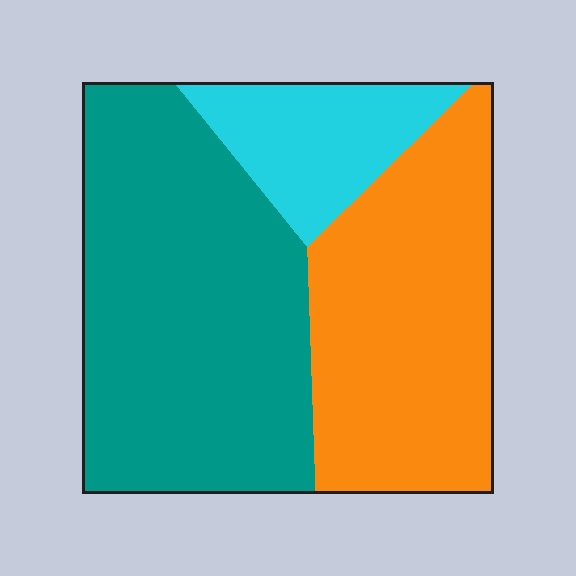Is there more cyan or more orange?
Orange.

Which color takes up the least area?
Cyan, at roughly 15%.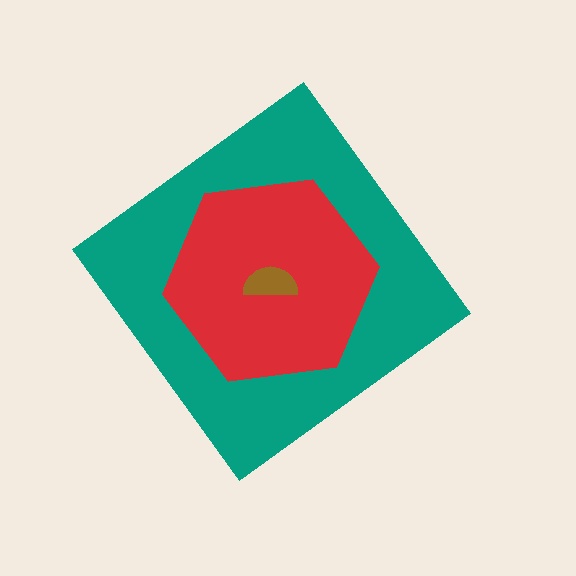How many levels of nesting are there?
3.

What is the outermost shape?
The teal diamond.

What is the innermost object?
The brown semicircle.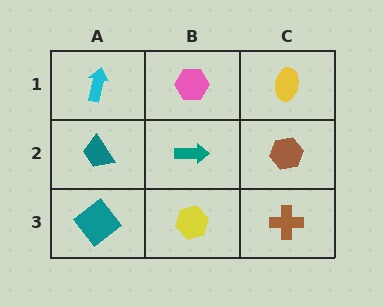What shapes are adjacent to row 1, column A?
A teal trapezoid (row 2, column A), a pink hexagon (row 1, column B).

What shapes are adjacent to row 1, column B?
A teal arrow (row 2, column B), a cyan arrow (row 1, column A), a yellow ellipse (row 1, column C).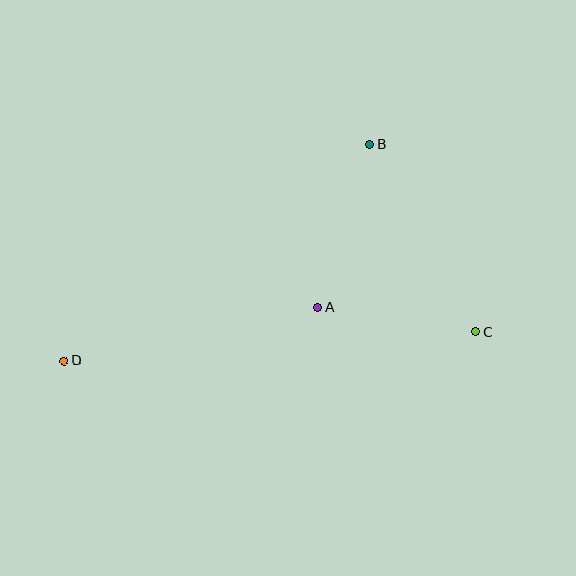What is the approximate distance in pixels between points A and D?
The distance between A and D is approximately 259 pixels.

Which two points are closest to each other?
Points A and C are closest to each other.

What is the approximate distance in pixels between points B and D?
The distance between B and D is approximately 374 pixels.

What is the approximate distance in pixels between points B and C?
The distance between B and C is approximately 215 pixels.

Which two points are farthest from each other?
Points C and D are farthest from each other.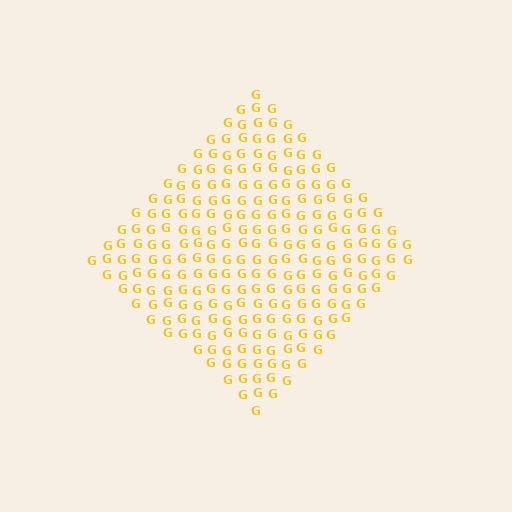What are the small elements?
The small elements are letter G's.